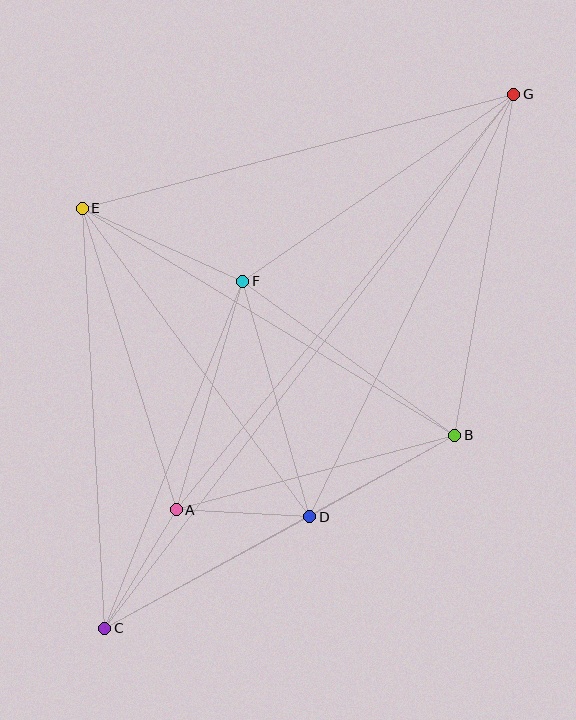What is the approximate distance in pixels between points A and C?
The distance between A and C is approximately 138 pixels.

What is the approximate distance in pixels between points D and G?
The distance between D and G is approximately 469 pixels.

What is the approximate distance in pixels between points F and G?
The distance between F and G is approximately 329 pixels.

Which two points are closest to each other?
Points A and D are closest to each other.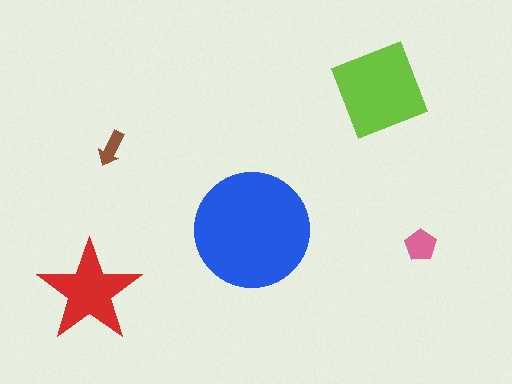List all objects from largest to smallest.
The blue circle, the lime diamond, the red star, the pink pentagon, the brown arrow.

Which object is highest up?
The lime diamond is topmost.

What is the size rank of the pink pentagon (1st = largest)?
4th.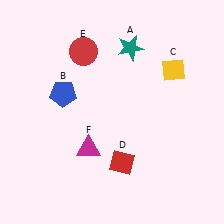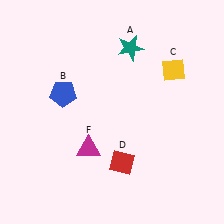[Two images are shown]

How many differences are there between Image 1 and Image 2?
There is 1 difference between the two images.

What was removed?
The red circle (E) was removed in Image 2.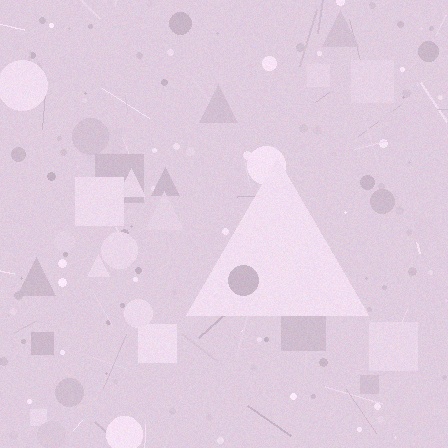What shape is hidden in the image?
A triangle is hidden in the image.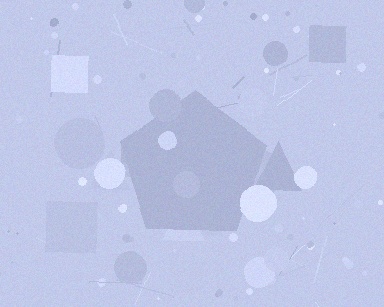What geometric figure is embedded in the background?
A pentagon is embedded in the background.